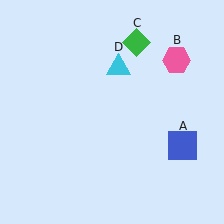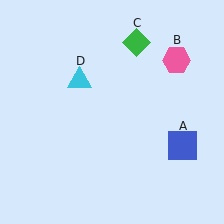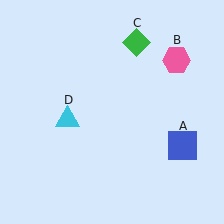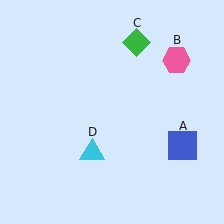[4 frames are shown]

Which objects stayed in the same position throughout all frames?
Blue square (object A) and pink hexagon (object B) and green diamond (object C) remained stationary.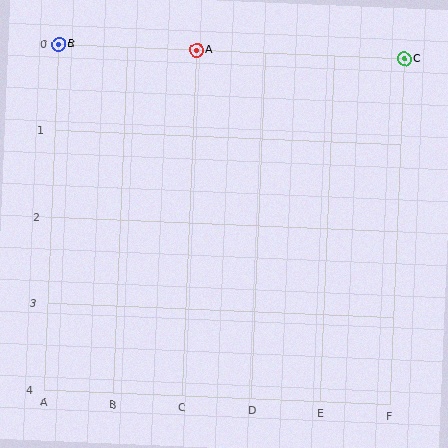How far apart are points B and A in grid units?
Points B and A are 2 columns apart.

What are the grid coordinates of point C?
Point C is at grid coordinates (F, 0).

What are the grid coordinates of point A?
Point A is at grid coordinates (C, 0).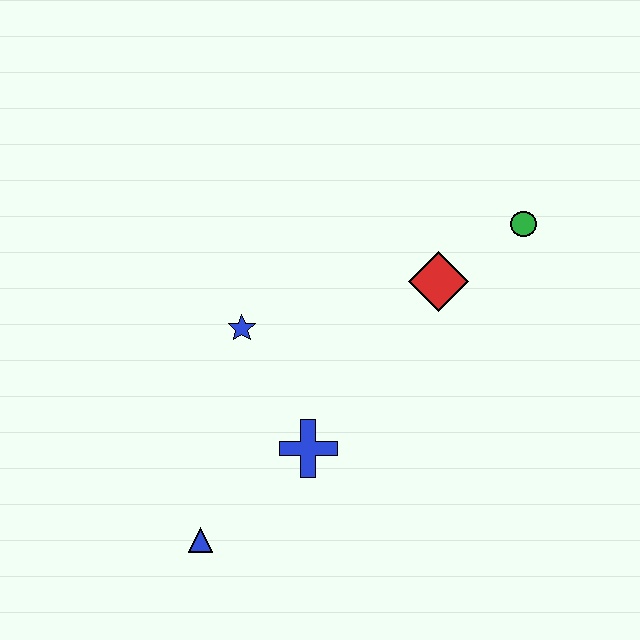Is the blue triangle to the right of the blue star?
No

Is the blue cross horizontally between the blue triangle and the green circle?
Yes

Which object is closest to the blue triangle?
The blue cross is closest to the blue triangle.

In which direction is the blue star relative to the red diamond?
The blue star is to the left of the red diamond.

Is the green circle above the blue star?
Yes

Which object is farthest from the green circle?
The blue triangle is farthest from the green circle.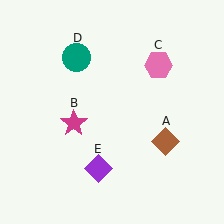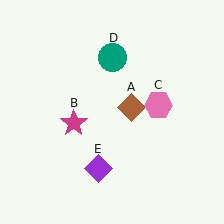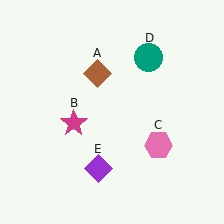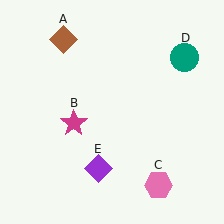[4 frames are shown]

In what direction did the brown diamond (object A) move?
The brown diamond (object A) moved up and to the left.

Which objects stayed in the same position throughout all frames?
Magenta star (object B) and purple diamond (object E) remained stationary.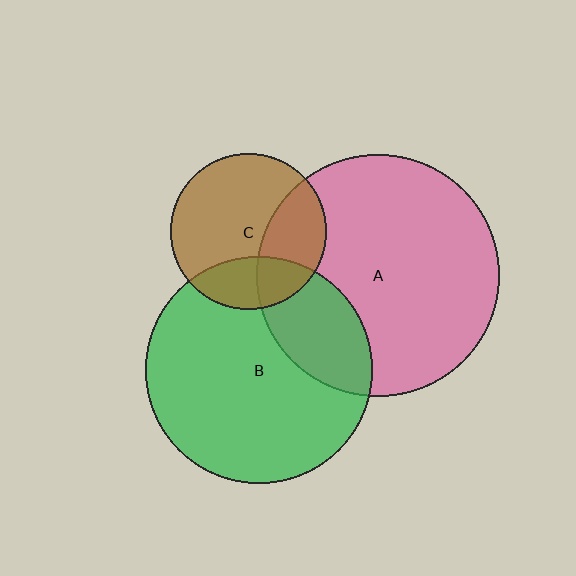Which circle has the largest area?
Circle A (pink).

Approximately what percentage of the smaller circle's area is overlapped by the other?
Approximately 30%.